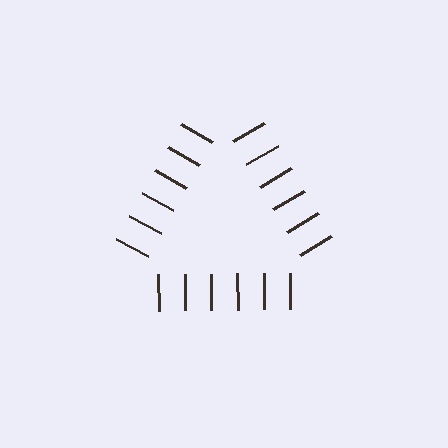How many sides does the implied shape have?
3 sides — the line-ends trace a triangle.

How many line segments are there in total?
18 — 6 along each of the 3 edges.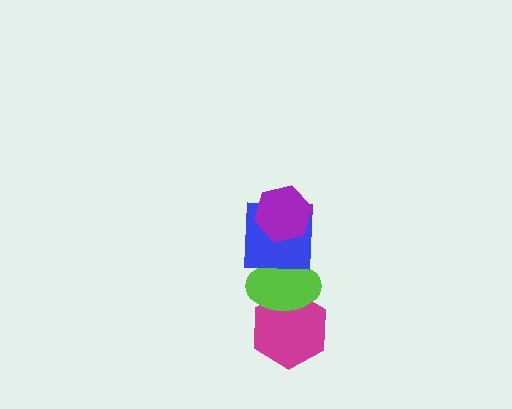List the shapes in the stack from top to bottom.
From top to bottom: the purple hexagon, the blue square, the lime ellipse, the magenta hexagon.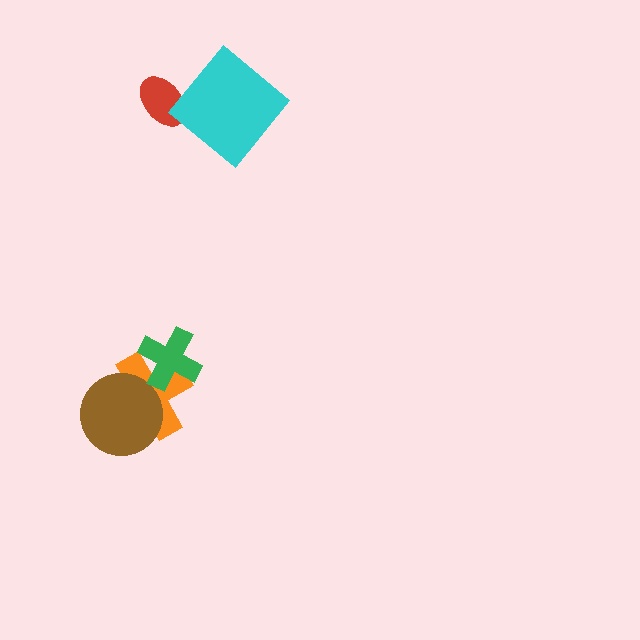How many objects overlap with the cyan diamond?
0 objects overlap with the cyan diamond.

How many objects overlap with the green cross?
1 object overlaps with the green cross.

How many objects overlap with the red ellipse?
0 objects overlap with the red ellipse.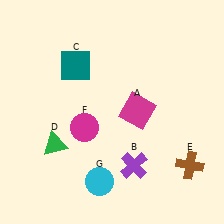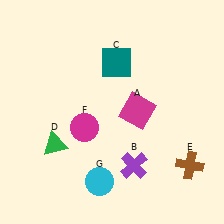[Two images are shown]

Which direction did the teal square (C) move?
The teal square (C) moved right.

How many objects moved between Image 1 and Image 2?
1 object moved between the two images.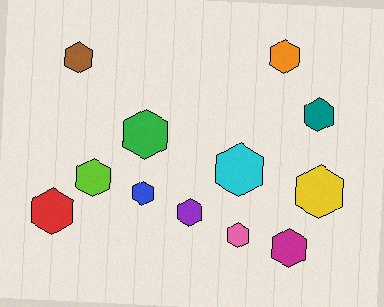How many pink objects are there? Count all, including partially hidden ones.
There is 1 pink object.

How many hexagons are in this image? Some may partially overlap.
There are 12 hexagons.